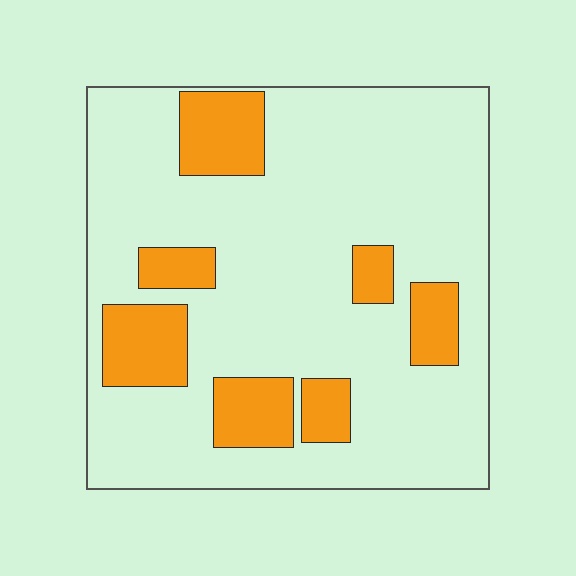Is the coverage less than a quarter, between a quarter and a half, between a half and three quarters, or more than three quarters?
Less than a quarter.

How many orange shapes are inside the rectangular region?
7.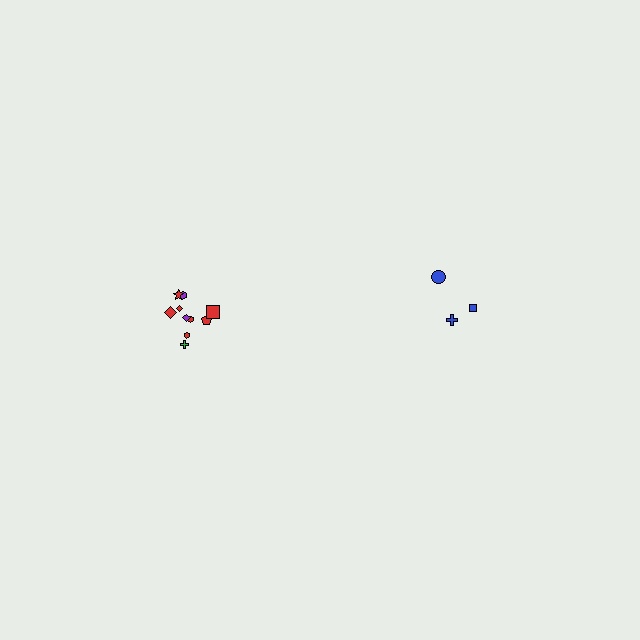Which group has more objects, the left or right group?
The left group.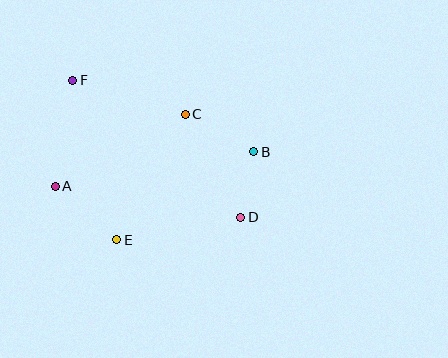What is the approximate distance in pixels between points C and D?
The distance between C and D is approximately 117 pixels.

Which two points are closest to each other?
Points B and D are closest to each other.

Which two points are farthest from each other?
Points D and F are farthest from each other.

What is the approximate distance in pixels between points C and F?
The distance between C and F is approximately 118 pixels.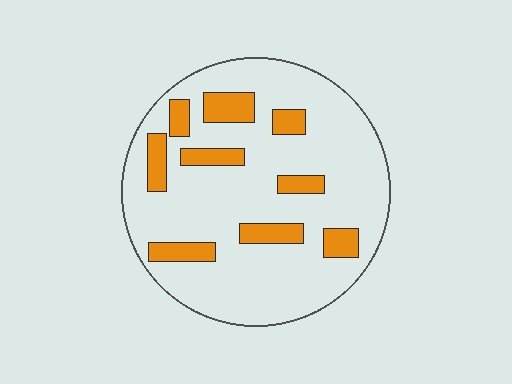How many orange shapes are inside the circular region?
9.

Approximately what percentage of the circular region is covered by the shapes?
Approximately 20%.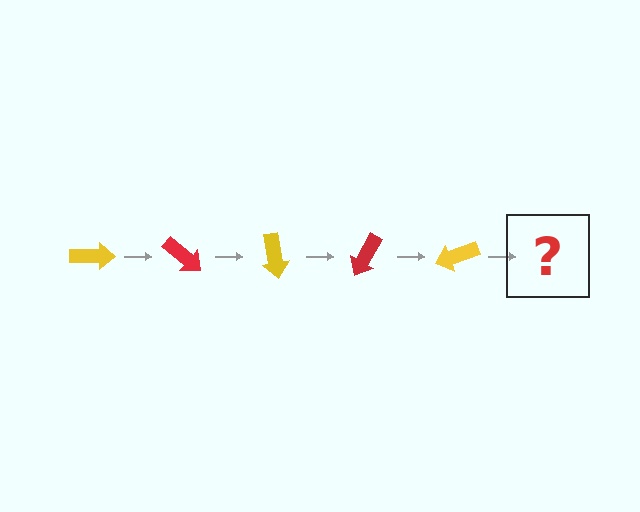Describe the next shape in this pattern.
It should be a red arrow, rotated 200 degrees from the start.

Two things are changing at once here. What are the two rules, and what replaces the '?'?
The two rules are that it rotates 40 degrees each step and the color cycles through yellow and red. The '?' should be a red arrow, rotated 200 degrees from the start.